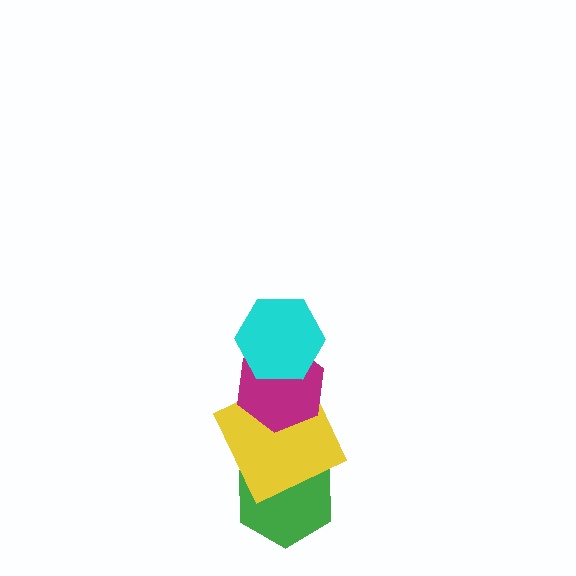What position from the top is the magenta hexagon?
The magenta hexagon is 2nd from the top.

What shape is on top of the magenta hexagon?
The cyan hexagon is on top of the magenta hexagon.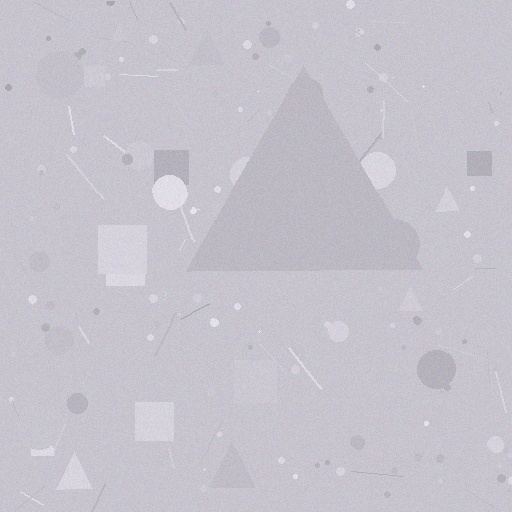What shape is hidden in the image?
A triangle is hidden in the image.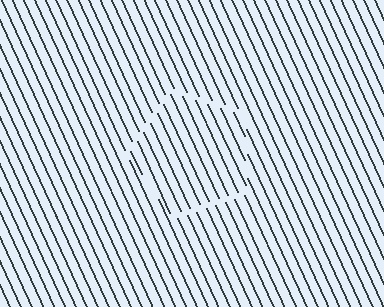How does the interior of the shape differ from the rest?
The interior of the shape contains the same grating, shifted by half a period — the contour is defined by the phase discontinuity where line-ends from the inner and outer gratings abut.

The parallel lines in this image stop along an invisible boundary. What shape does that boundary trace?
An illusory pentagon. The interior of the shape contains the same grating, shifted by half a period — the contour is defined by the phase discontinuity where line-ends from the inner and outer gratings abut.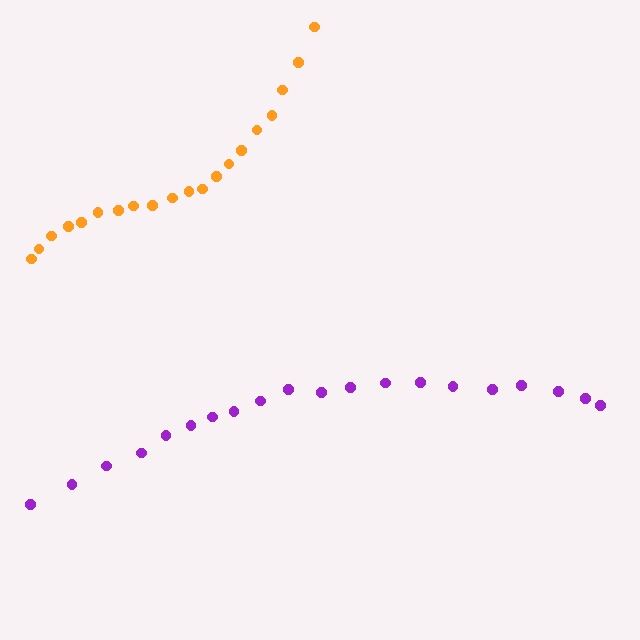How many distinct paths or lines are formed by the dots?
There are 2 distinct paths.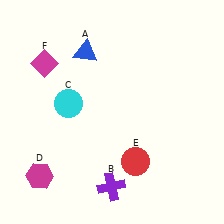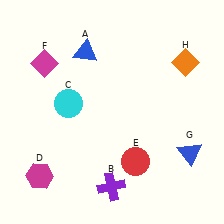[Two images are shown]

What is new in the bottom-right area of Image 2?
A blue triangle (G) was added in the bottom-right area of Image 2.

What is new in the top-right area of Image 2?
An orange diamond (H) was added in the top-right area of Image 2.